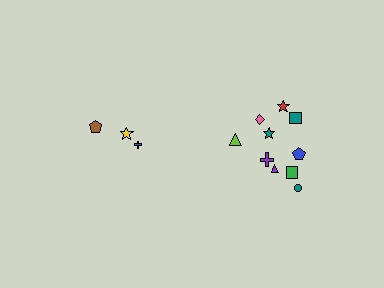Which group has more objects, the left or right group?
The right group.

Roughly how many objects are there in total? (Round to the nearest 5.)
Roughly 15 objects in total.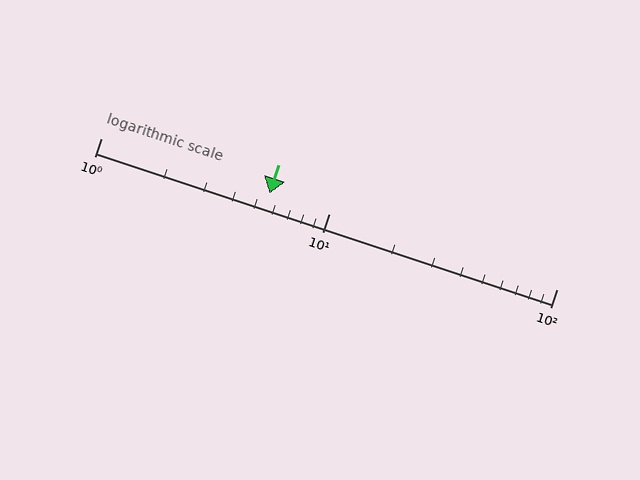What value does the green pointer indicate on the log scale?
The pointer indicates approximately 5.5.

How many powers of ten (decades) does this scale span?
The scale spans 2 decades, from 1 to 100.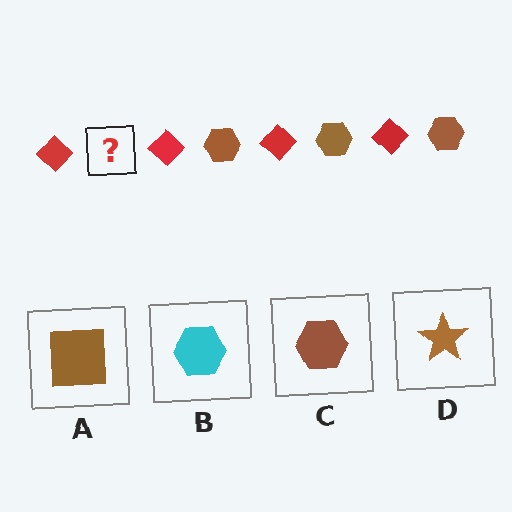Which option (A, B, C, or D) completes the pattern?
C.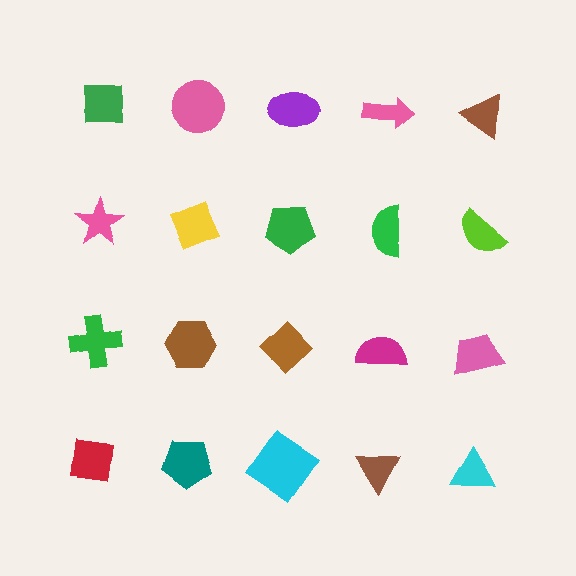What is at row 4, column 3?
A cyan diamond.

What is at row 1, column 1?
A green square.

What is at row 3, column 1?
A green cross.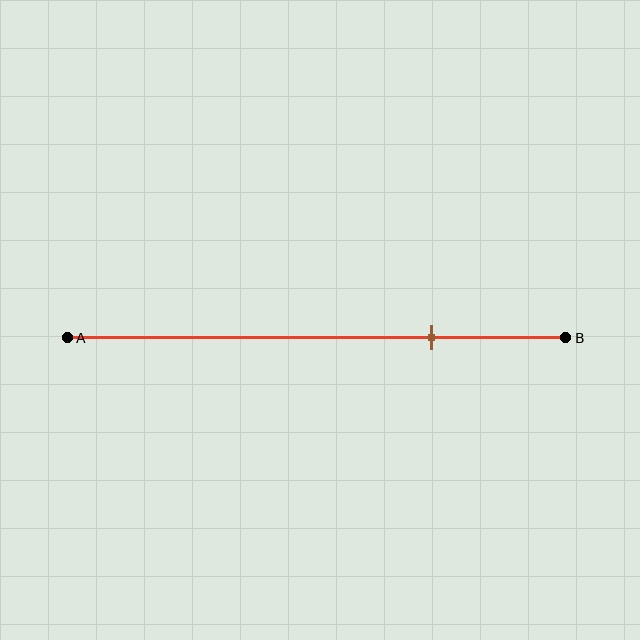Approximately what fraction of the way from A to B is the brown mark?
The brown mark is approximately 75% of the way from A to B.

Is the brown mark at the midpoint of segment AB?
No, the mark is at about 75% from A, not at the 50% midpoint.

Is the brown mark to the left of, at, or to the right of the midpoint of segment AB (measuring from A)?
The brown mark is to the right of the midpoint of segment AB.